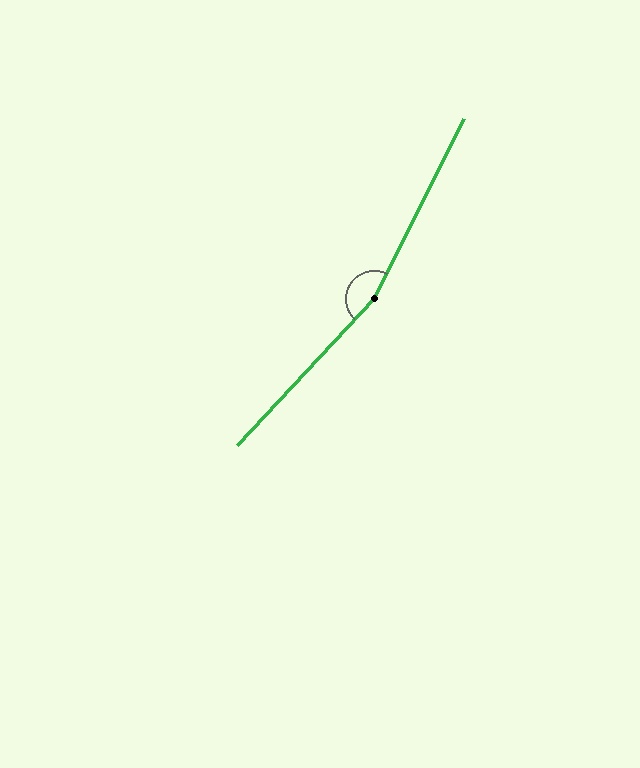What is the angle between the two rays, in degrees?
Approximately 163 degrees.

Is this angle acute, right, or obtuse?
It is obtuse.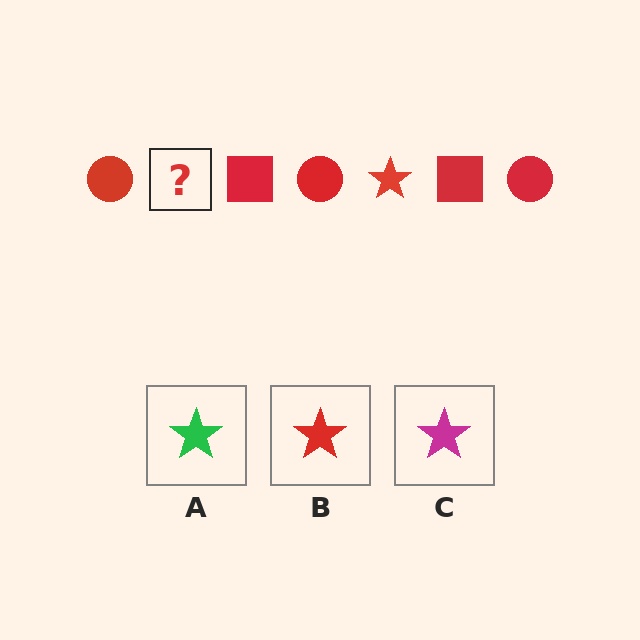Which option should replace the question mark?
Option B.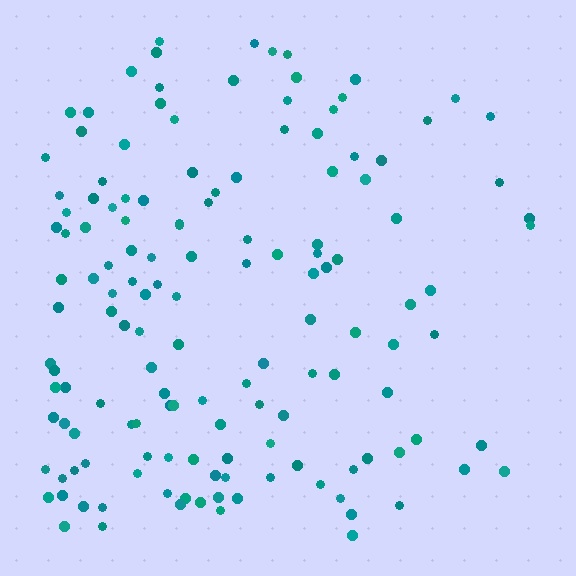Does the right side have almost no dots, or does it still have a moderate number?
Still a moderate number, just noticeably fewer than the left.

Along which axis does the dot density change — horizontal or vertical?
Horizontal.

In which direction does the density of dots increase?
From right to left, with the left side densest.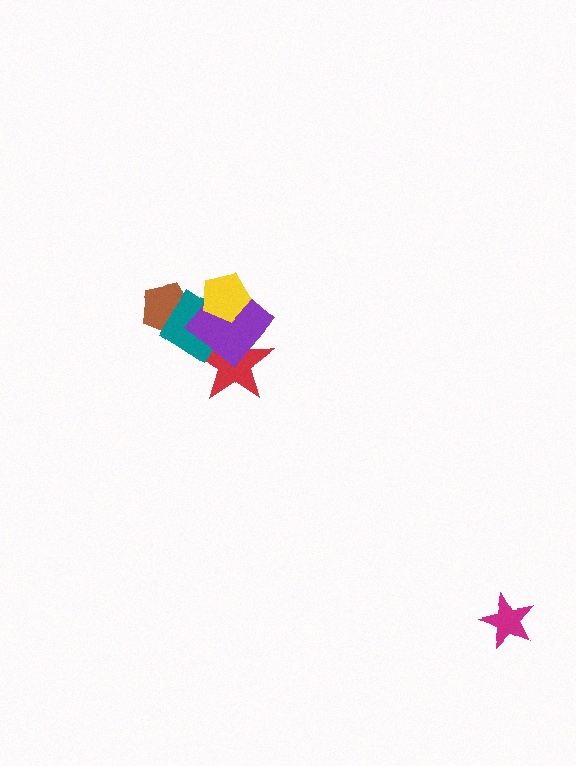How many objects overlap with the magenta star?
0 objects overlap with the magenta star.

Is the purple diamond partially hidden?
Yes, it is partially covered by another shape.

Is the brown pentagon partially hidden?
Yes, it is partially covered by another shape.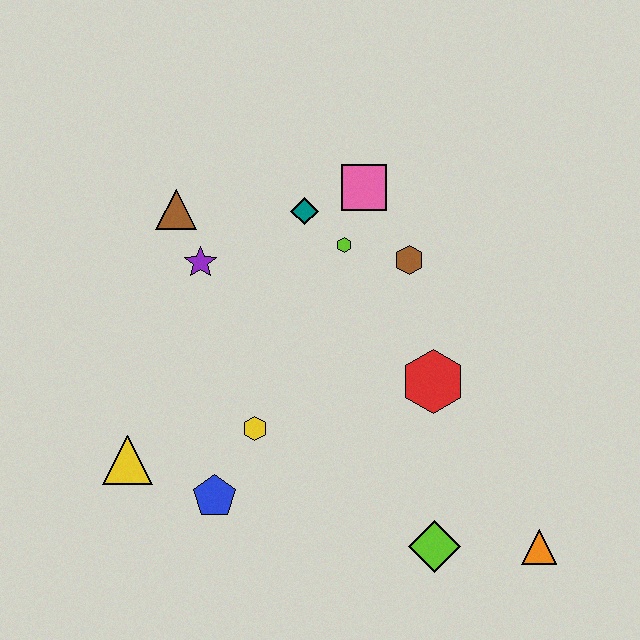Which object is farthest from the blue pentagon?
The pink square is farthest from the blue pentagon.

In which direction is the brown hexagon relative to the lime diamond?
The brown hexagon is above the lime diamond.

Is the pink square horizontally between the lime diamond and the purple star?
Yes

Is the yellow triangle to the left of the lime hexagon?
Yes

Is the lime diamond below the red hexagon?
Yes